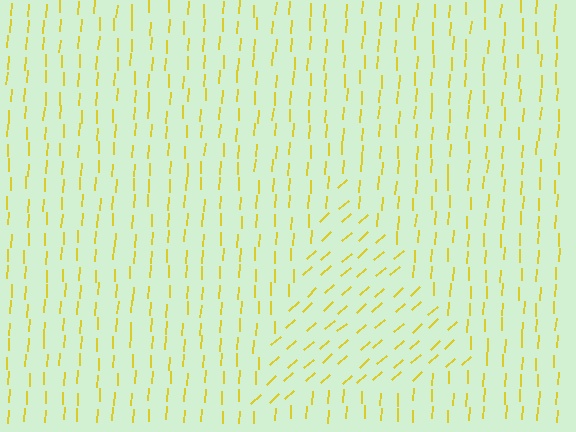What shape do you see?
I see a triangle.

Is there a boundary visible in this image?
Yes, there is a texture boundary formed by a change in line orientation.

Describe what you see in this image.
The image is filled with small yellow line segments. A triangle region in the image has lines oriented differently from the surrounding lines, creating a visible texture boundary.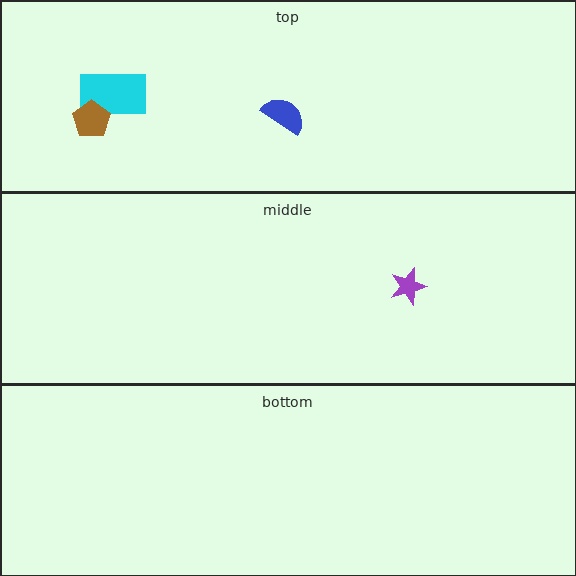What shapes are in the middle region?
The purple star.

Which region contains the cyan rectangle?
The top region.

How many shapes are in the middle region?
1.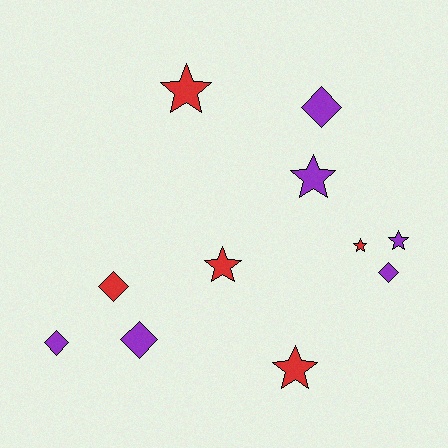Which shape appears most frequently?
Star, with 6 objects.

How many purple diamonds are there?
There are 4 purple diamonds.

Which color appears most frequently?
Purple, with 6 objects.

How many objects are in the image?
There are 11 objects.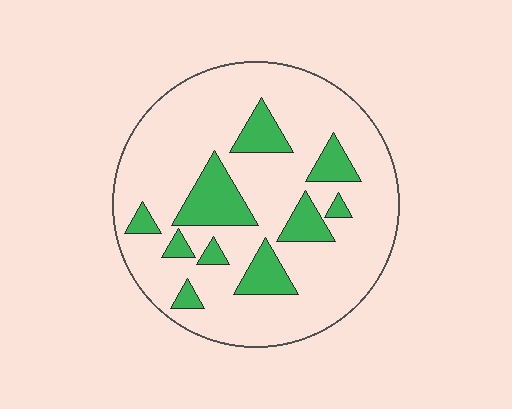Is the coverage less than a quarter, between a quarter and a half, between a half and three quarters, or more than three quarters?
Less than a quarter.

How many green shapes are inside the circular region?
10.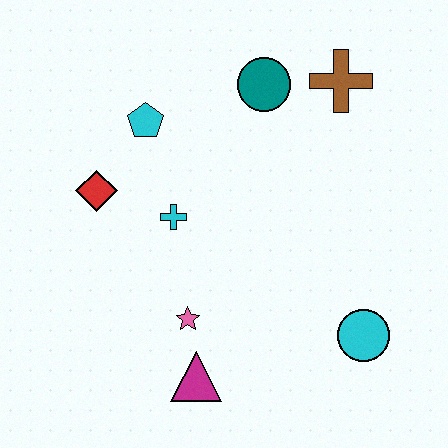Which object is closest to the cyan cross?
The red diamond is closest to the cyan cross.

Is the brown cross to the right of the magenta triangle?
Yes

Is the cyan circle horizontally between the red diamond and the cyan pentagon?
No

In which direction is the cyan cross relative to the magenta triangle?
The cyan cross is above the magenta triangle.